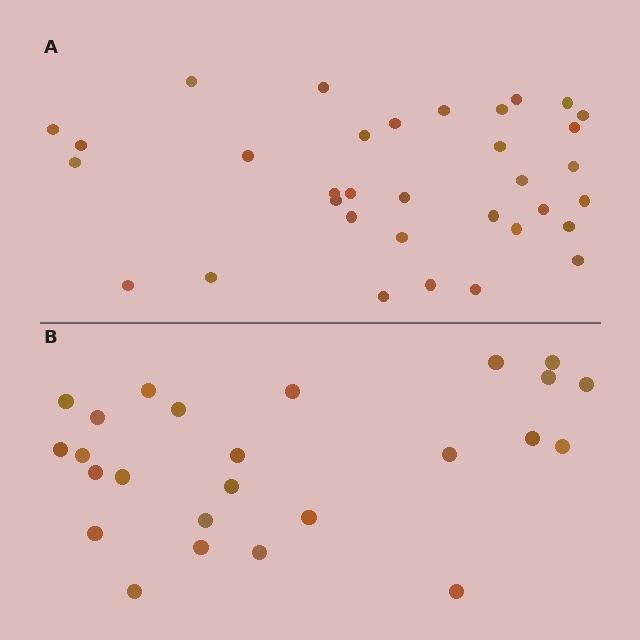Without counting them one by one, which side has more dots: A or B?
Region A (the top region) has more dots.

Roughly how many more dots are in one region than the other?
Region A has roughly 8 or so more dots than region B.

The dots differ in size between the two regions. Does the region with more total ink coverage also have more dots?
No. Region B has more total ink coverage because its dots are larger, but region A actually contains more individual dots. Total area can be misleading — the number of items is what matters here.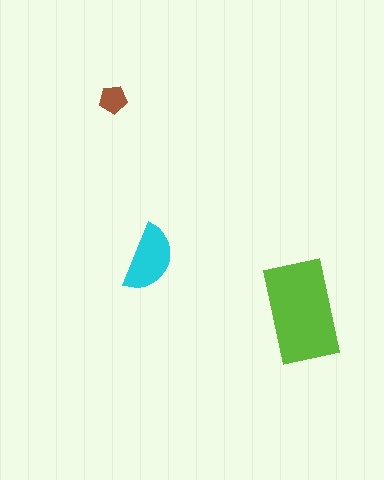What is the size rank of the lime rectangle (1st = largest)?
1st.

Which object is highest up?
The brown pentagon is topmost.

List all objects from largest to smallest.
The lime rectangle, the cyan semicircle, the brown pentagon.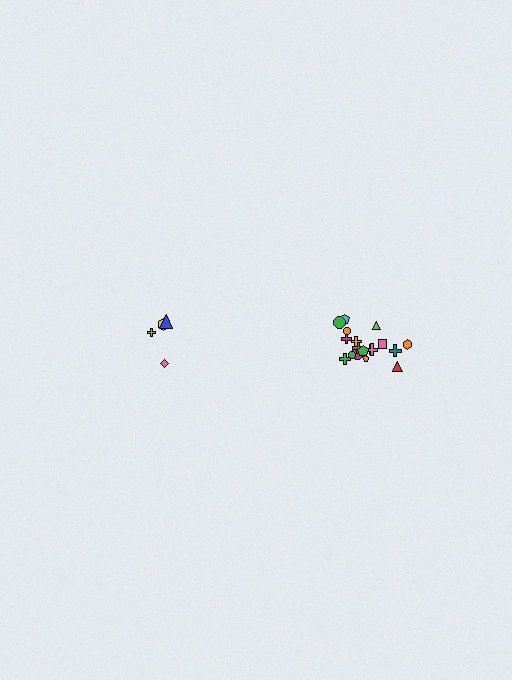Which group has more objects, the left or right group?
The right group.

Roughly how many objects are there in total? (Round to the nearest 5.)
Roughly 20 objects in total.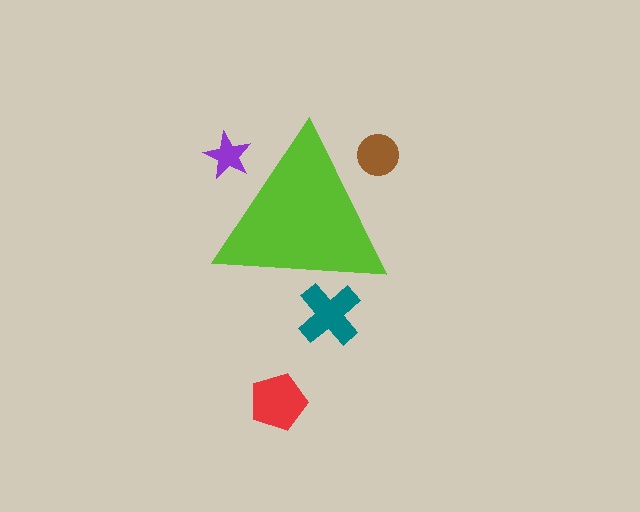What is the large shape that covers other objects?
A lime triangle.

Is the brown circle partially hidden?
Yes, the brown circle is partially hidden behind the lime triangle.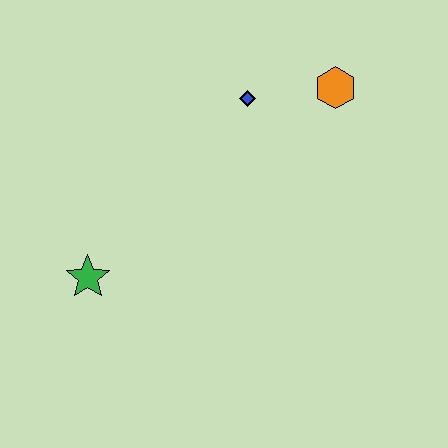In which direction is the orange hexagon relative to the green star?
The orange hexagon is to the right of the green star.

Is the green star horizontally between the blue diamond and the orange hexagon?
No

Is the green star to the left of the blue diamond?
Yes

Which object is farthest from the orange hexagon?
The green star is farthest from the orange hexagon.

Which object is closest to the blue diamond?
The orange hexagon is closest to the blue diamond.